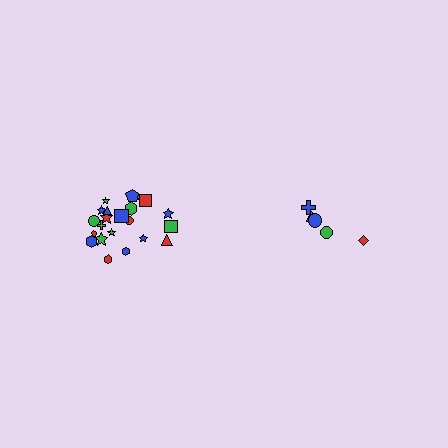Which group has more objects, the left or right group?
The left group.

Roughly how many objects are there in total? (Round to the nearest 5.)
Roughly 25 objects in total.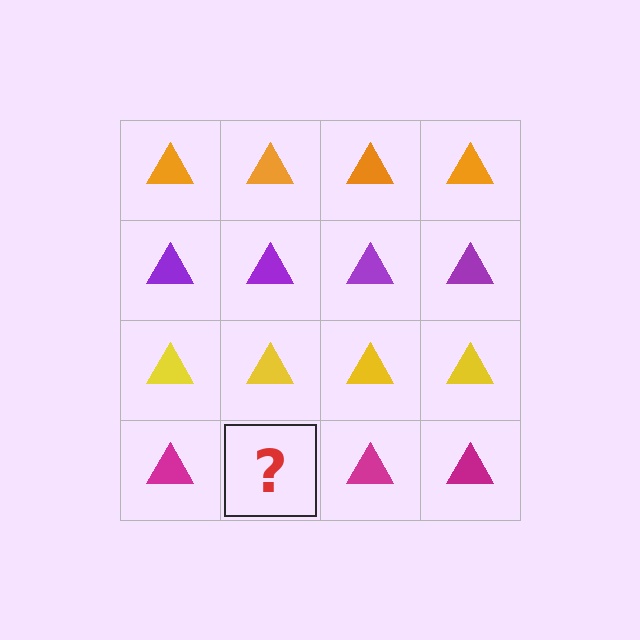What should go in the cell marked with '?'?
The missing cell should contain a magenta triangle.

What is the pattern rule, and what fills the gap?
The rule is that each row has a consistent color. The gap should be filled with a magenta triangle.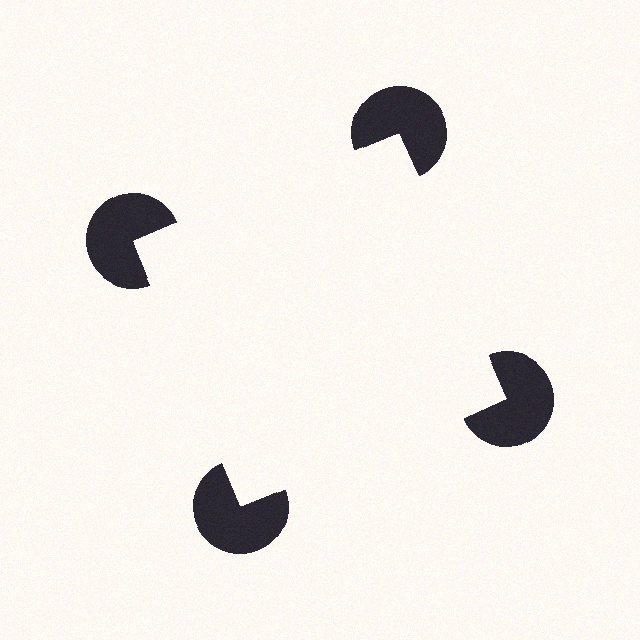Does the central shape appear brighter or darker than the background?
It typically appears slightly brighter than the background, even though no actual brightness change is drawn.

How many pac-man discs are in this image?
There are 4 — one at each vertex of the illusory square.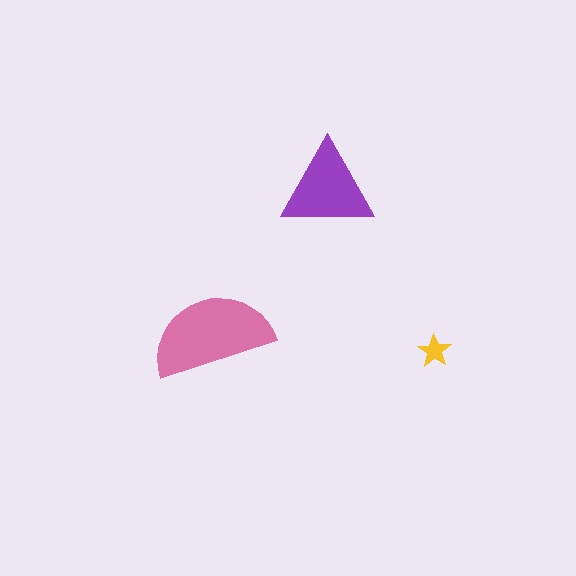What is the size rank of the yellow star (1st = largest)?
3rd.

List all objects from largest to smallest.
The pink semicircle, the purple triangle, the yellow star.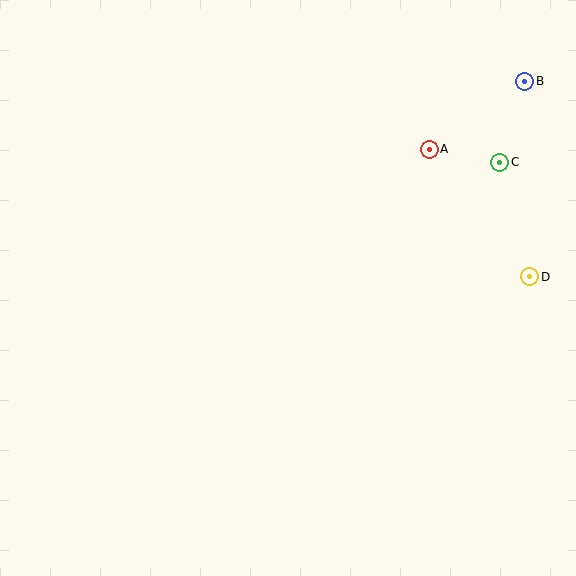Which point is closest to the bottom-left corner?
Point A is closest to the bottom-left corner.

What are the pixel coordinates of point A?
Point A is at (429, 149).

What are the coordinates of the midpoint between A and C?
The midpoint between A and C is at (464, 156).